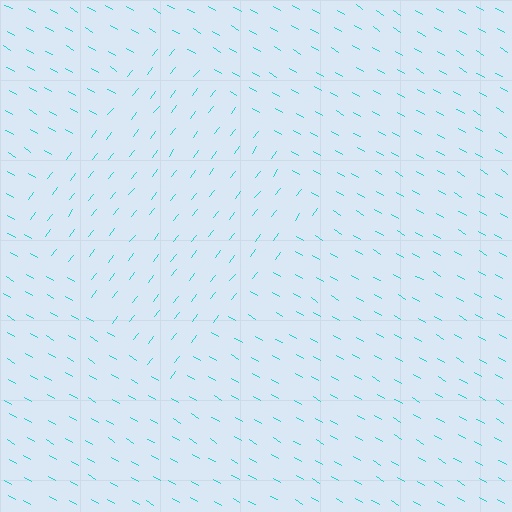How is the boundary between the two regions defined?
The boundary is defined purely by a change in line orientation (approximately 82 degrees difference). All lines are the same color and thickness.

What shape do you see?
I see a diamond.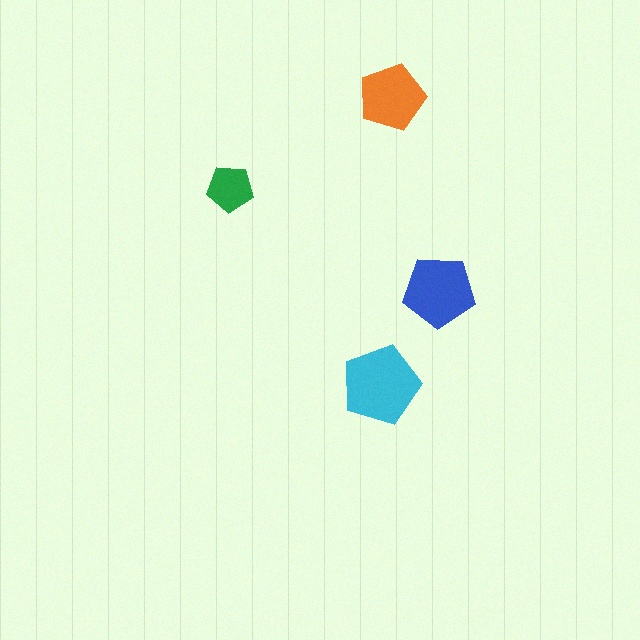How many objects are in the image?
There are 4 objects in the image.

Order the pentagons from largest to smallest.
the cyan one, the blue one, the orange one, the green one.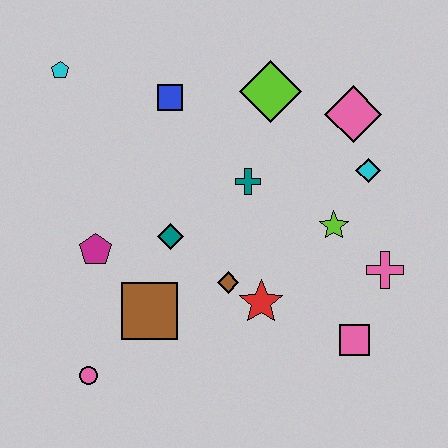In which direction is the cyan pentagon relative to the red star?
The cyan pentagon is above the red star.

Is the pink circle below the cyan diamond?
Yes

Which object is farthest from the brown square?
The pink diamond is farthest from the brown square.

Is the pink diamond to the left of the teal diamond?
No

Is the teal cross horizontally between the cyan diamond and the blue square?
Yes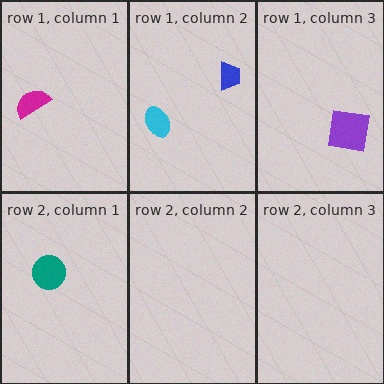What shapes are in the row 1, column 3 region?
The purple square.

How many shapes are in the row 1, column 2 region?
2.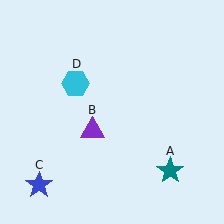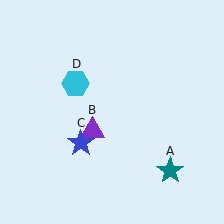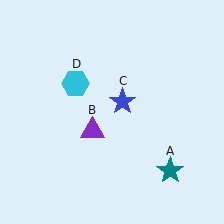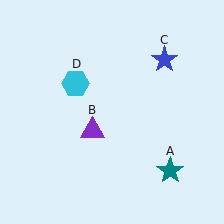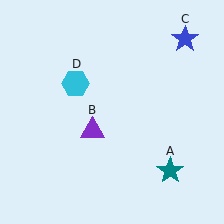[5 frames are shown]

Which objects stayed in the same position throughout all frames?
Teal star (object A) and purple triangle (object B) and cyan hexagon (object D) remained stationary.